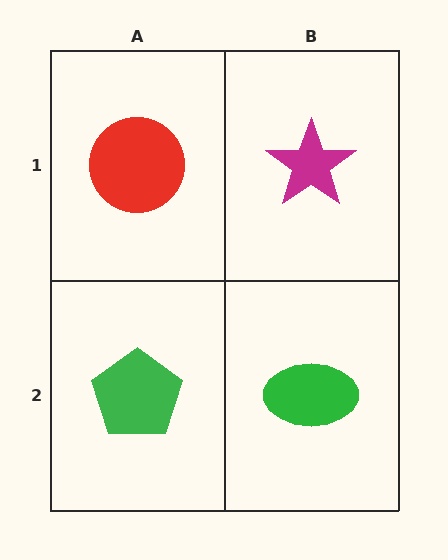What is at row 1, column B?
A magenta star.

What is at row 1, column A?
A red circle.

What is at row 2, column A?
A green pentagon.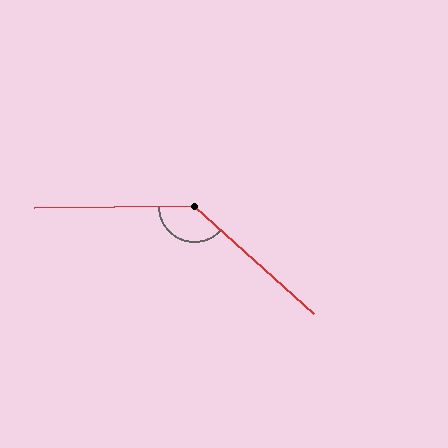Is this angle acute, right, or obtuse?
It is obtuse.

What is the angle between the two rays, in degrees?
Approximately 137 degrees.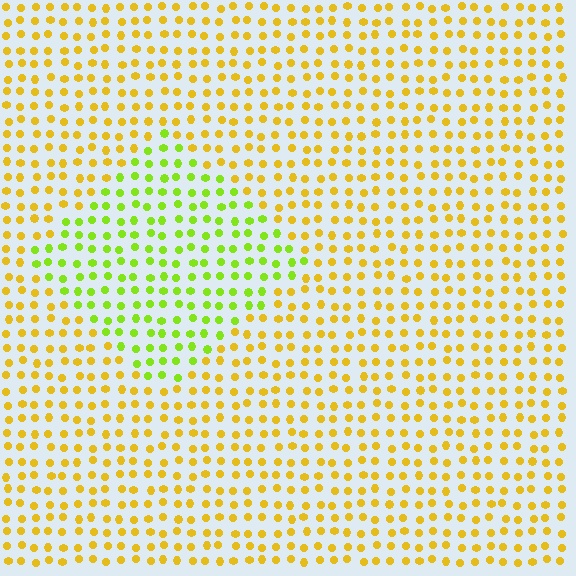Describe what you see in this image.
The image is filled with small yellow elements in a uniform arrangement. A diamond-shaped region is visible where the elements are tinted to a slightly different hue, forming a subtle color boundary.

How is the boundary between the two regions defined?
The boundary is defined purely by a slight shift in hue (about 41 degrees). Spacing, size, and orientation are identical on both sides.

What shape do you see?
I see a diamond.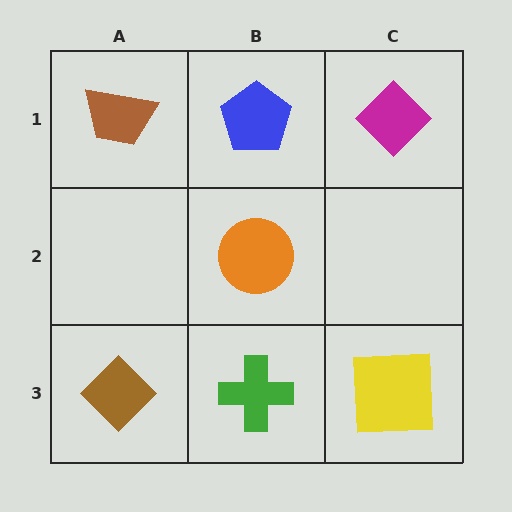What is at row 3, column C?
A yellow square.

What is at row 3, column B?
A green cross.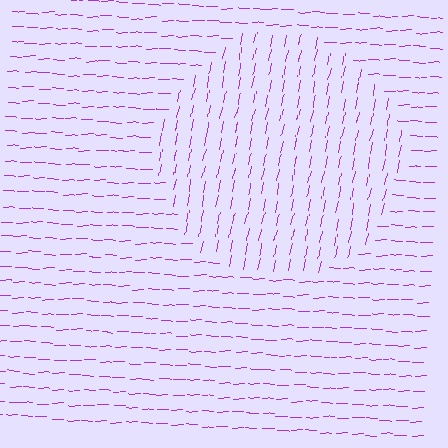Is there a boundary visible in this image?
Yes, there is a texture boundary formed by a change in line orientation.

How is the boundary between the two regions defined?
The boundary is defined purely by a change in line orientation (approximately 77 degrees difference). All lines are the same color and thickness.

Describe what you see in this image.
The image is filled with small purple line segments. A circle region in the image has lines oriented differently from the surrounding lines, creating a visible texture boundary.